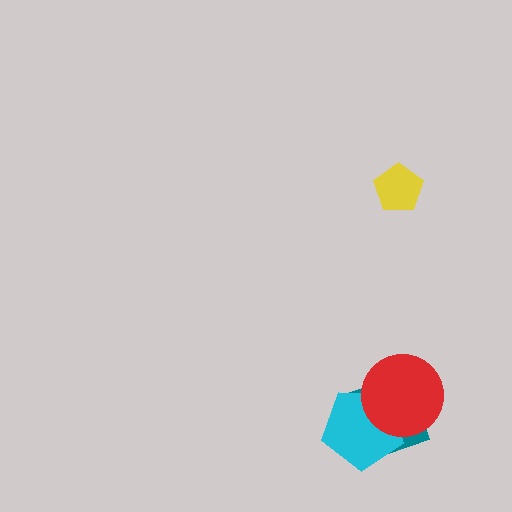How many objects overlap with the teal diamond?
2 objects overlap with the teal diamond.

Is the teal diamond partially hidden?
Yes, it is partially covered by another shape.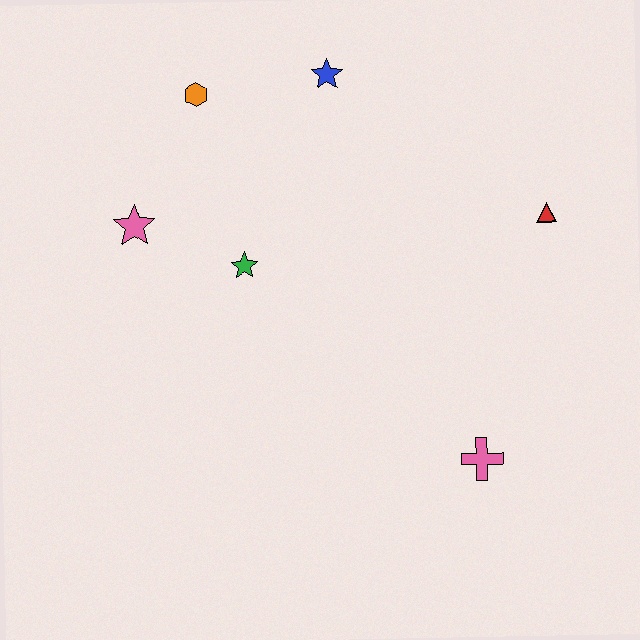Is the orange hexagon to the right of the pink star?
Yes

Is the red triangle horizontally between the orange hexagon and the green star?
No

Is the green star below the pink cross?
No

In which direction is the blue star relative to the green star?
The blue star is above the green star.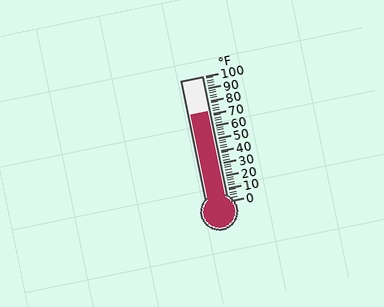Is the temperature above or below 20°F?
The temperature is above 20°F.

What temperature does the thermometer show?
The thermometer shows approximately 72°F.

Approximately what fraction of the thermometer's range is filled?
The thermometer is filled to approximately 70% of its range.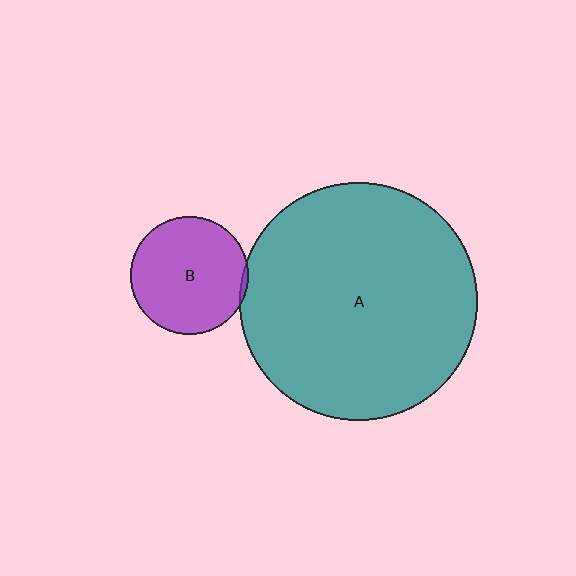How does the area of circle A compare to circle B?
Approximately 4.0 times.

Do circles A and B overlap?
Yes.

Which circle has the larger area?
Circle A (teal).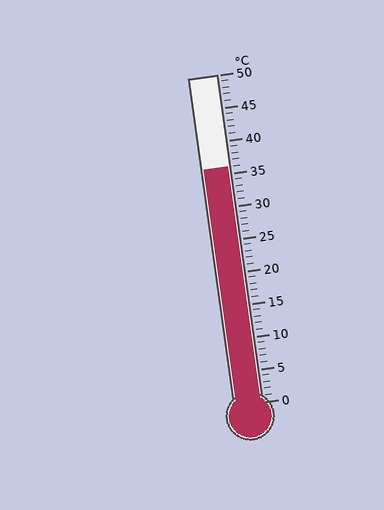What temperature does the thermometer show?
The thermometer shows approximately 36°C.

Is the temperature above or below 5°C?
The temperature is above 5°C.